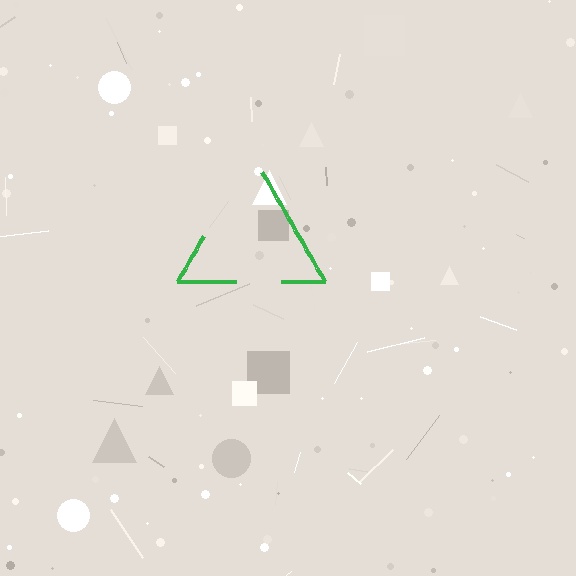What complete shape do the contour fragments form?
The contour fragments form a triangle.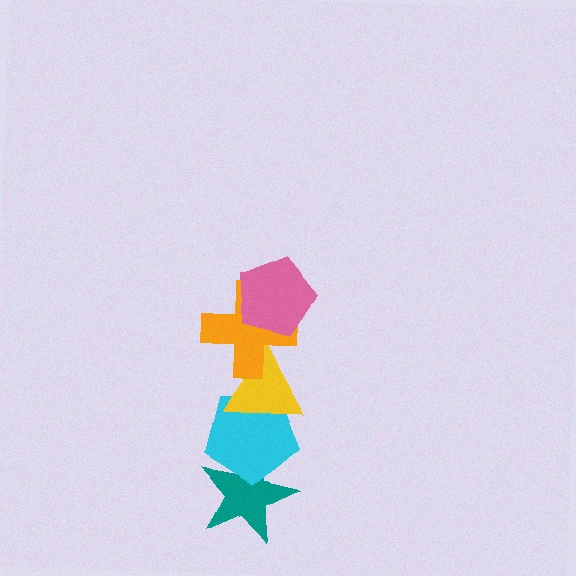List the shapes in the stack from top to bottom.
From top to bottom: the pink pentagon, the orange cross, the yellow triangle, the cyan pentagon, the teal star.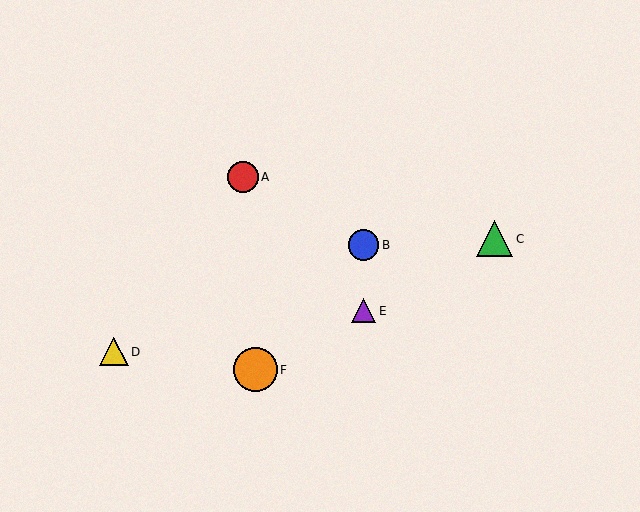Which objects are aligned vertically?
Objects B, E are aligned vertically.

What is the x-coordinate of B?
Object B is at x≈363.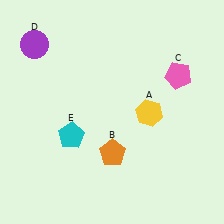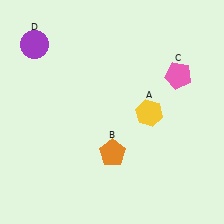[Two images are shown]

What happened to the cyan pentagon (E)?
The cyan pentagon (E) was removed in Image 2. It was in the bottom-left area of Image 1.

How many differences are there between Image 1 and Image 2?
There is 1 difference between the two images.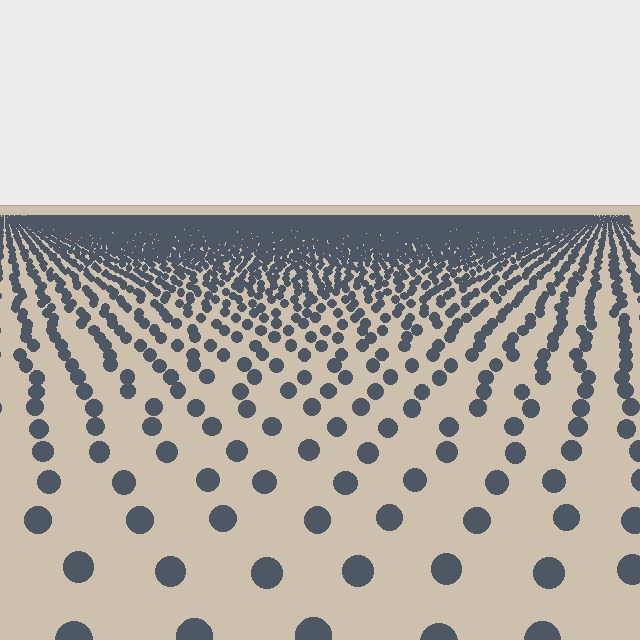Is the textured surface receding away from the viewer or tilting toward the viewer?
The surface is receding away from the viewer. Texture elements get smaller and denser toward the top.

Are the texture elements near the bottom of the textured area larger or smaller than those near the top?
Larger. Near the bottom, elements are closer to the viewer and appear at a bigger on-screen size.